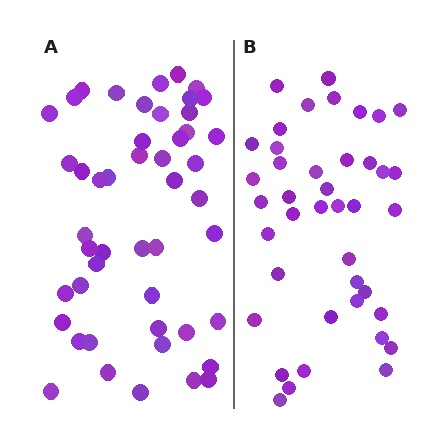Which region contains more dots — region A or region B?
Region A (the left region) has more dots.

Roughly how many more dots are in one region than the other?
Region A has roughly 8 or so more dots than region B.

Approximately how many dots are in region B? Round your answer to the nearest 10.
About 40 dots. (The exact count is 41, which rounds to 40.)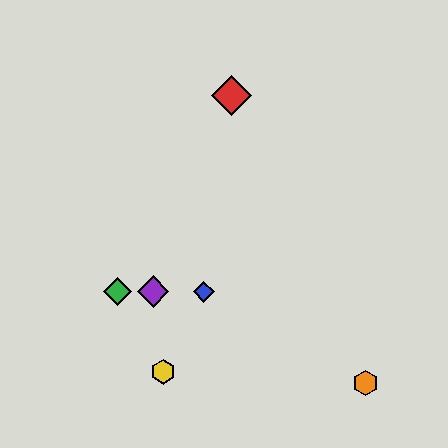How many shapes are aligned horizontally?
3 shapes (the blue diamond, the green diamond, the purple diamond) are aligned horizontally.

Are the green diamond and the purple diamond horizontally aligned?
Yes, both are at y≈292.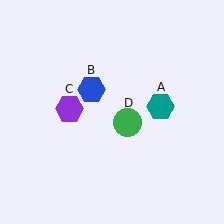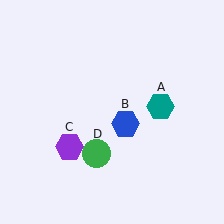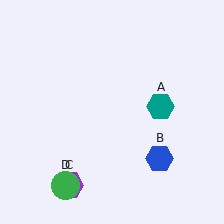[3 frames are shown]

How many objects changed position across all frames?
3 objects changed position: blue hexagon (object B), purple hexagon (object C), green circle (object D).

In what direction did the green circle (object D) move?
The green circle (object D) moved down and to the left.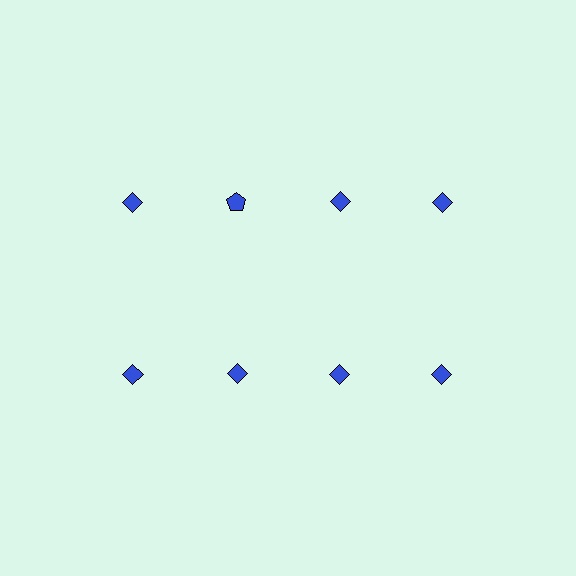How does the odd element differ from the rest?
It has a different shape: pentagon instead of diamond.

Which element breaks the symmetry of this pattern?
The blue pentagon in the top row, second from left column breaks the symmetry. All other shapes are blue diamonds.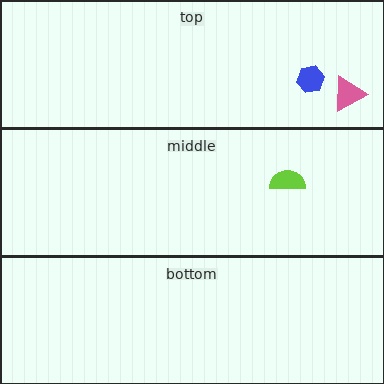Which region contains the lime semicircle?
The middle region.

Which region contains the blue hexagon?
The top region.